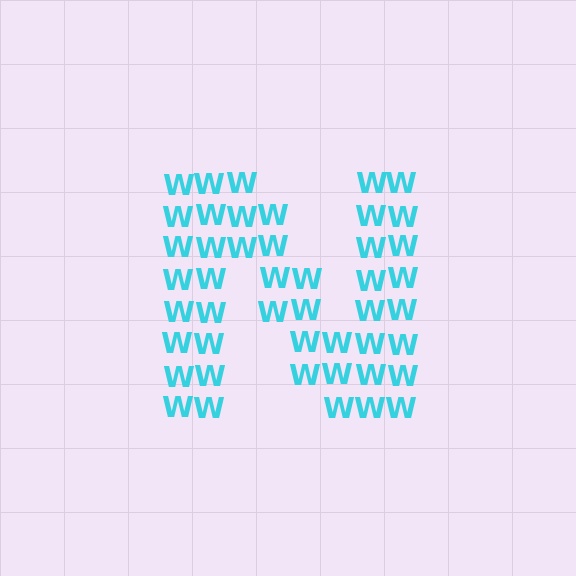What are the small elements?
The small elements are letter W's.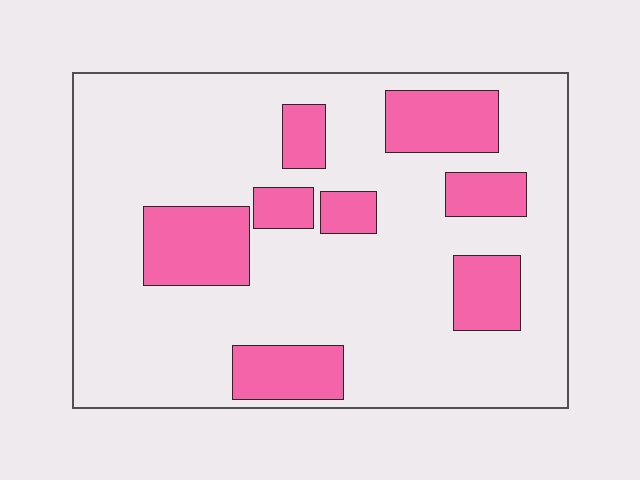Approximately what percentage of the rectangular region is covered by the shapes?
Approximately 25%.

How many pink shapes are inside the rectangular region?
8.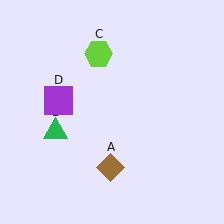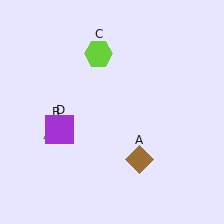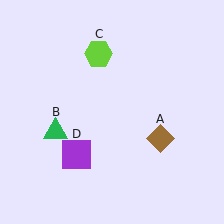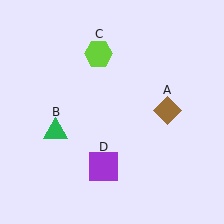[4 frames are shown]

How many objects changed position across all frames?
2 objects changed position: brown diamond (object A), purple square (object D).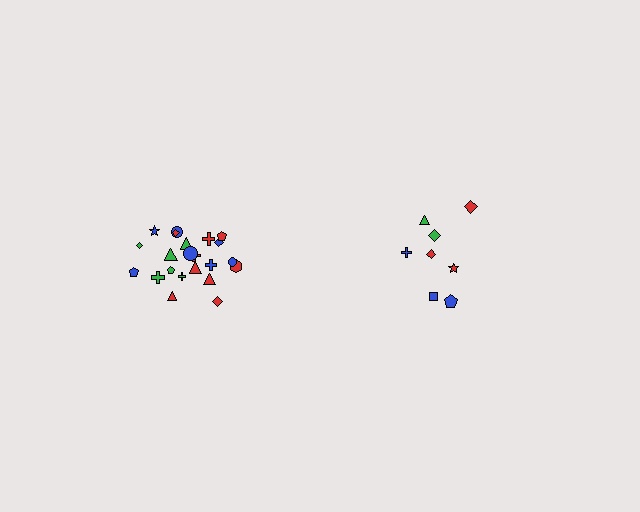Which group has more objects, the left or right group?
The left group.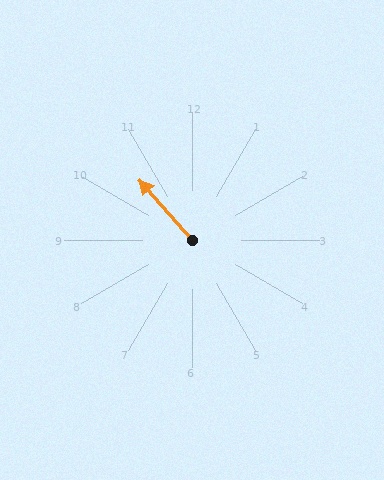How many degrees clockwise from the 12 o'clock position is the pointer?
Approximately 319 degrees.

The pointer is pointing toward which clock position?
Roughly 11 o'clock.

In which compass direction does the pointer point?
Northwest.